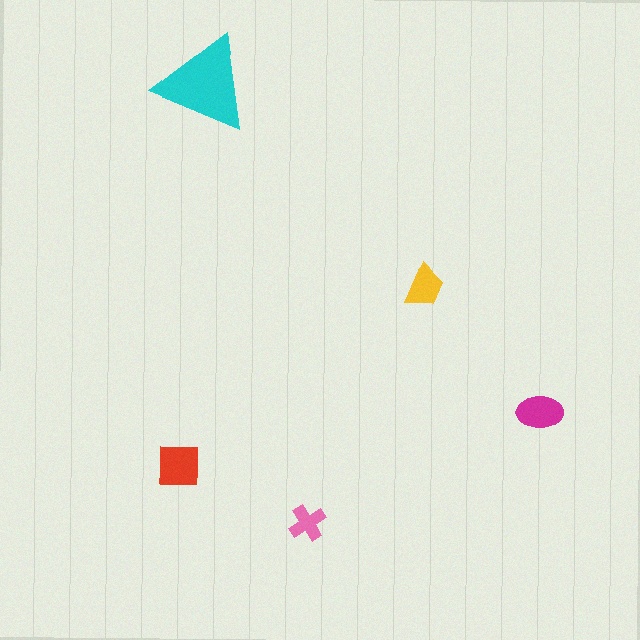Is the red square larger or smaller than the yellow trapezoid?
Larger.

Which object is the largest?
The cyan triangle.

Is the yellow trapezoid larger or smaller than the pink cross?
Larger.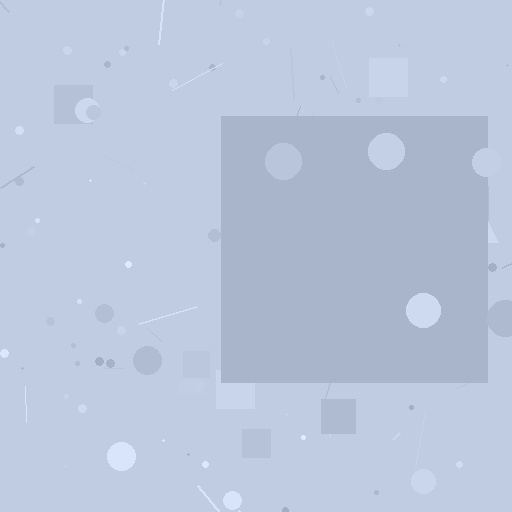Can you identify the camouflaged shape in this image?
The camouflaged shape is a square.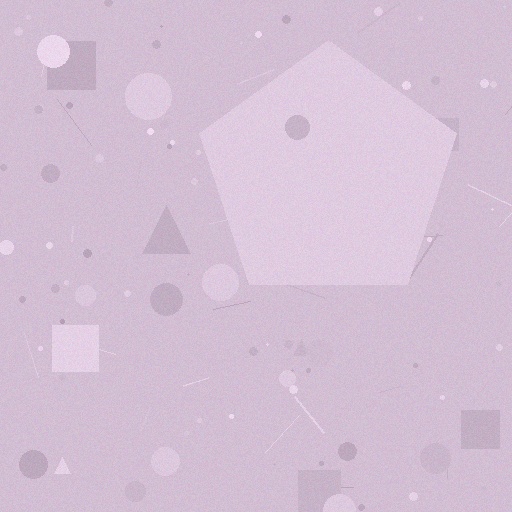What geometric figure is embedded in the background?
A pentagon is embedded in the background.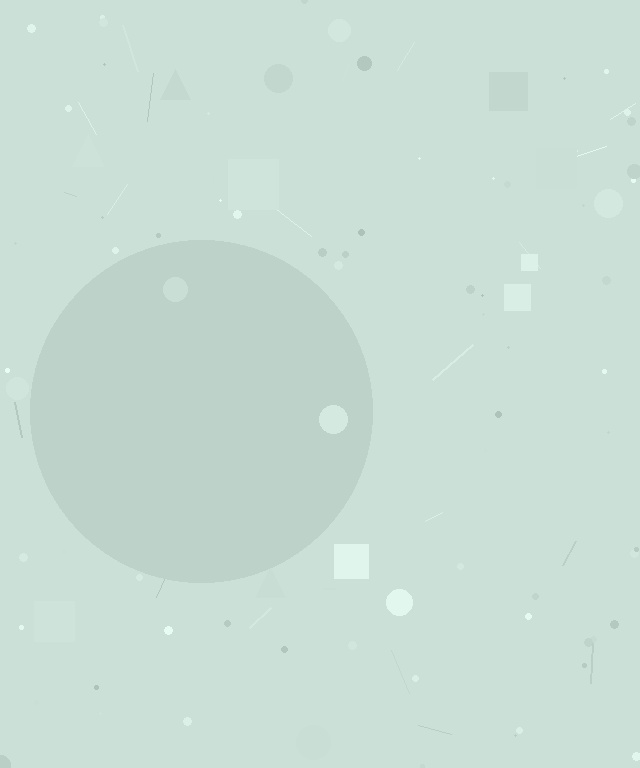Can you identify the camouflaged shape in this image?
The camouflaged shape is a circle.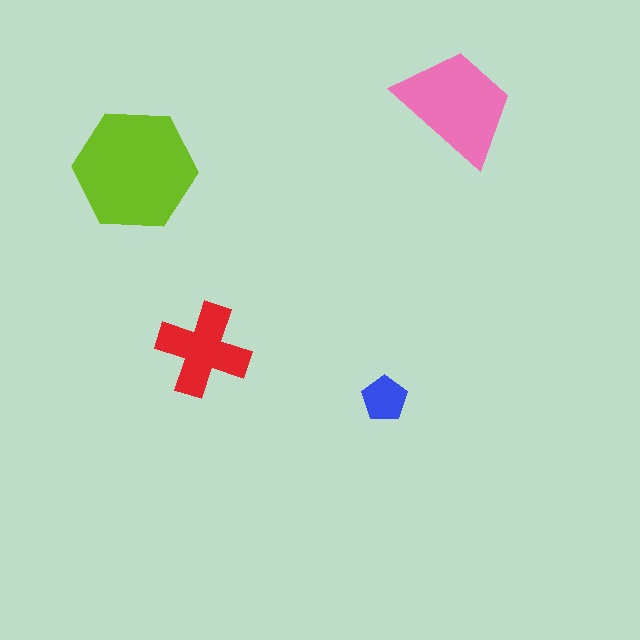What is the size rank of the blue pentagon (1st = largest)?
4th.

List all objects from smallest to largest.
The blue pentagon, the red cross, the pink trapezoid, the lime hexagon.